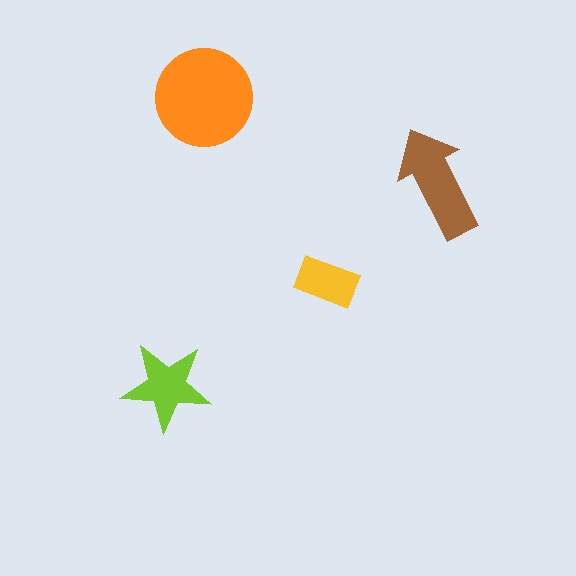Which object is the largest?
The orange circle.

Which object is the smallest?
The yellow rectangle.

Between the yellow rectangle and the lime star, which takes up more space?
The lime star.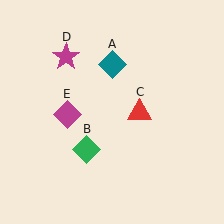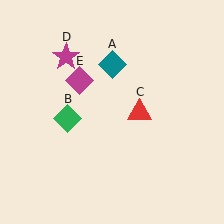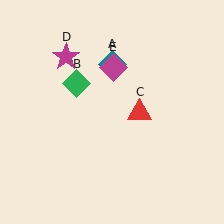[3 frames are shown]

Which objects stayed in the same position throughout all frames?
Teal diamond (object A) and red triangle (object C) and magenta star (object D) remained stationary.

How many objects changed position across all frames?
2 objects changed position: green diamond (object B), magenta diamond (object E).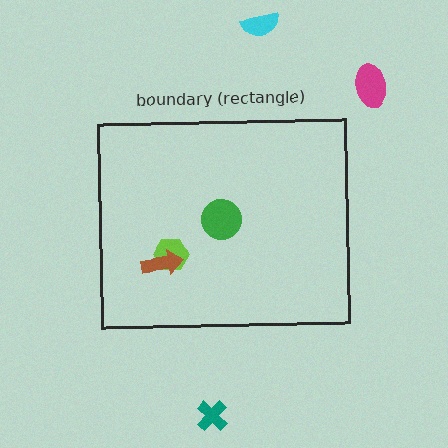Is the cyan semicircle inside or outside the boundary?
Outside.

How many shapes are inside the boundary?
3 inside, 3 outside.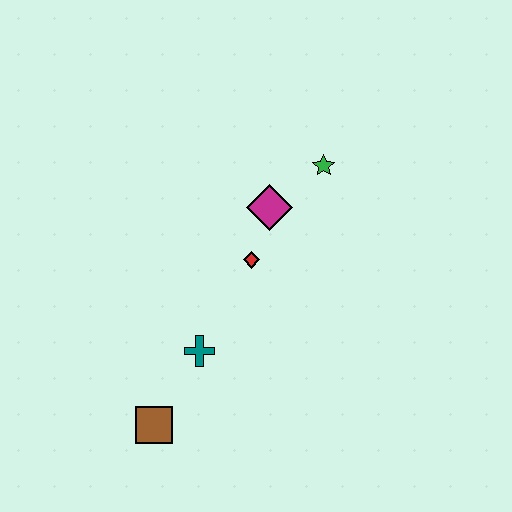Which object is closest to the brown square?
The teal cross is closest to the brown square.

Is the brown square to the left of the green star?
Yes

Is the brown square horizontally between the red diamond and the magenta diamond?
No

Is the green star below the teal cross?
No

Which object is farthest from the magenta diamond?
The brown square is farthest from the magenta diamond.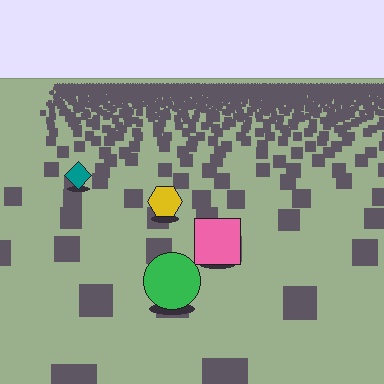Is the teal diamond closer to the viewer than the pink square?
No. The pink square is closer — you can tell from the texture gradient: the ground texture is coarser near it.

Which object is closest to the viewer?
The green circle is closest. The texture marks near it are larger and more spread out.